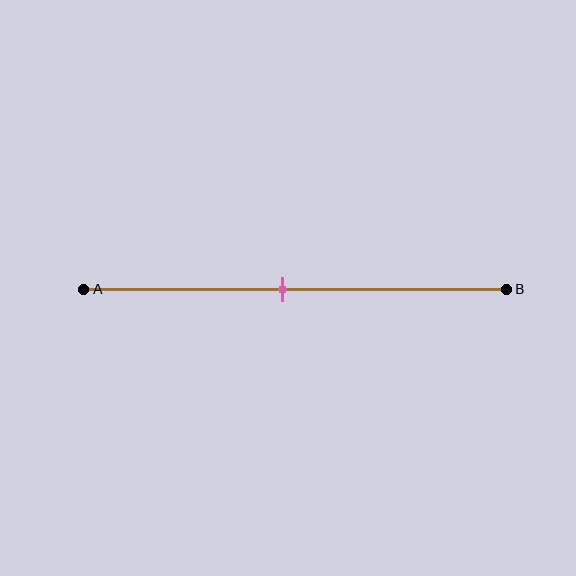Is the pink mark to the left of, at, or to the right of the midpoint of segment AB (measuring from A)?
The pink mark is approximately at the midpoint of segment AB.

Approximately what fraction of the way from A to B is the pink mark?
The pink mark is approximately 45% of the way from A to B.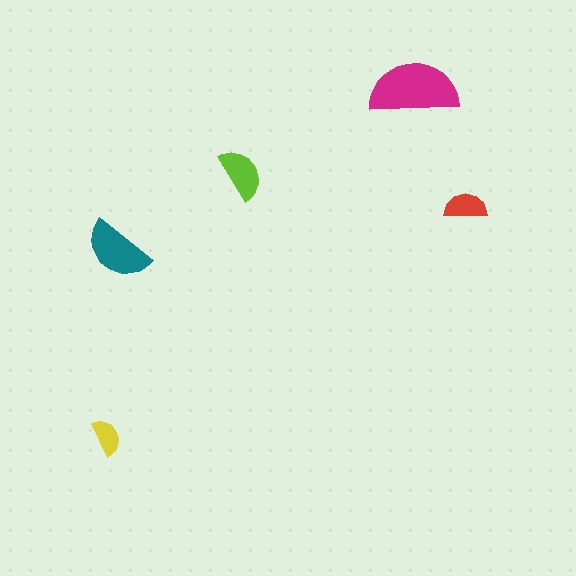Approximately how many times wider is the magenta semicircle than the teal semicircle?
About 1.5 times wider.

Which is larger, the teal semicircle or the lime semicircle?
The teal one.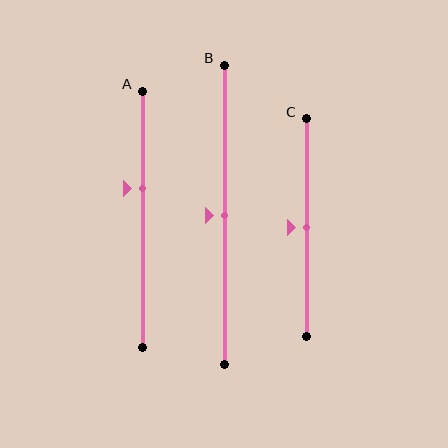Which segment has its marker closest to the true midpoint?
Segment B has its marker closest to the true midpoint.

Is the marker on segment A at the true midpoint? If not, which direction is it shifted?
No, the marker on segment A is shifted upward by about 12% of the segment length.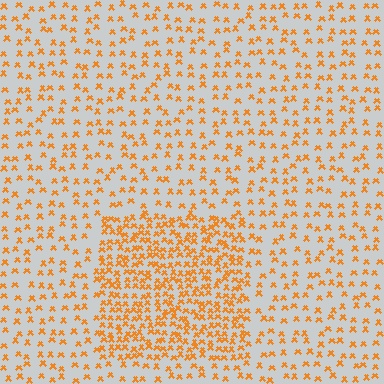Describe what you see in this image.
The image contains small orange elements arranged at two different densities. A rectangle-shaped region is visible where the elements are more densely packed than the surrounding area.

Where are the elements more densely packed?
The elements are more densely packed inside the rectangle boundary.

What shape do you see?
I see a rectangle.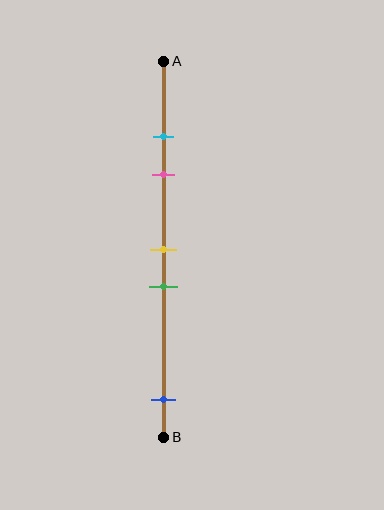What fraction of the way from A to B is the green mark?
The green mark is approximately 60% (0.6) of the way from A to B.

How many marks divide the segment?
There are 5 marks dividing the segment.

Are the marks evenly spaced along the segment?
No, the marks are not evenly spaced.